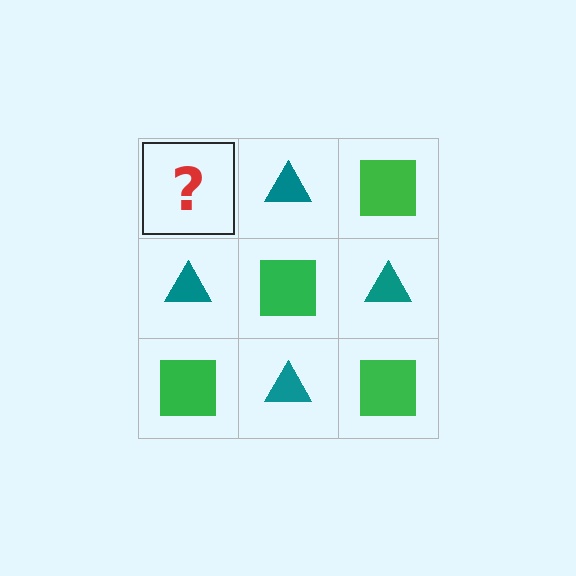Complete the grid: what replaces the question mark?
The question mark should be replaced with a green square.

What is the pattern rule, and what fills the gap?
The rule is that it alternates green square and teal triangle in a checkerboard pattern. The gap should be filled with a green square.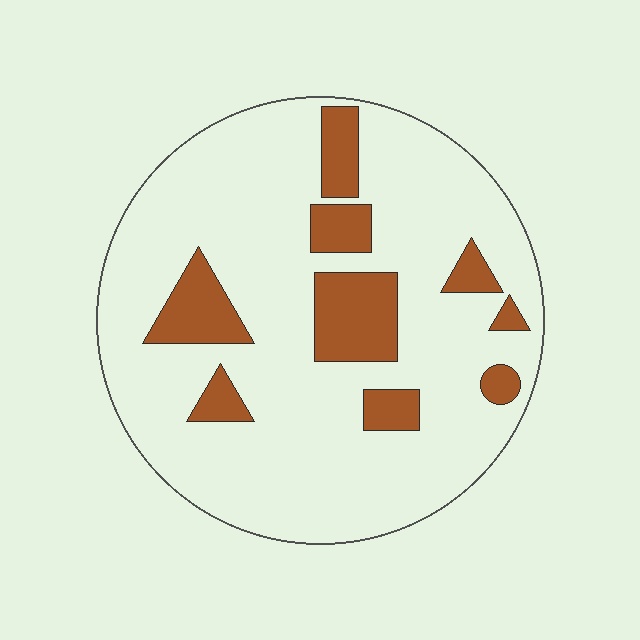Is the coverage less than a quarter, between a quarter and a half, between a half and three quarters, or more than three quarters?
Less than a quarter.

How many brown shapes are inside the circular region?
9.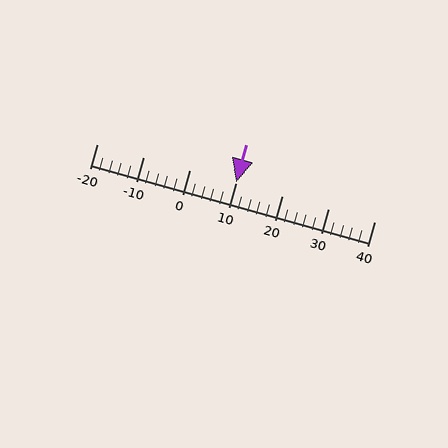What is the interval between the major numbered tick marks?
The major tick marks are spaced 10 units apart.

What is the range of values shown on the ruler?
The ruler shows values from -20 to 40.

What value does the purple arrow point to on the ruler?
The purple arrow points to approximately 10.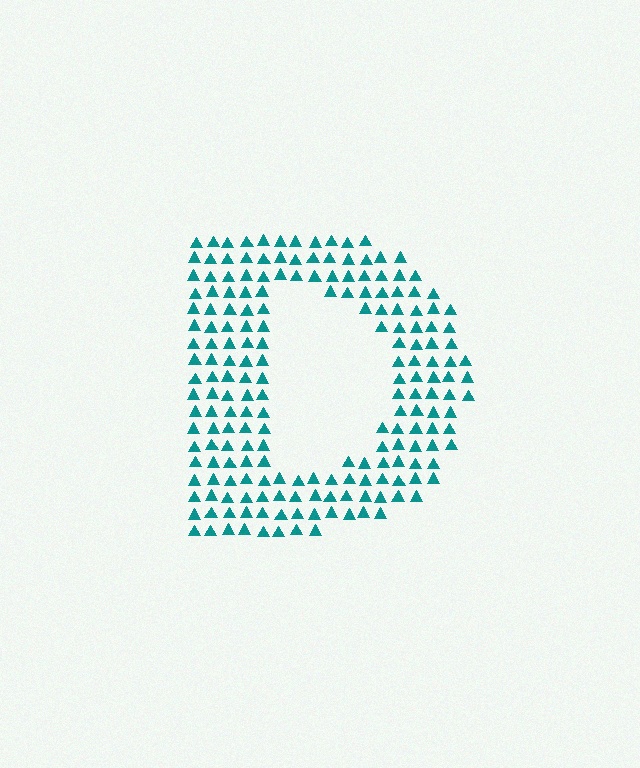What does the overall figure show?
The overall figure shows the letter D.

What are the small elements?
The small elements are triangles.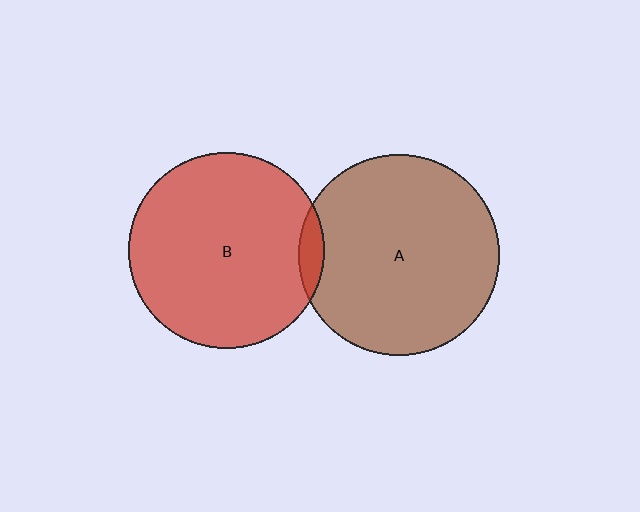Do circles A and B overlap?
Yes.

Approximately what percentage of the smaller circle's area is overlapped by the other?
Approximately 5%.